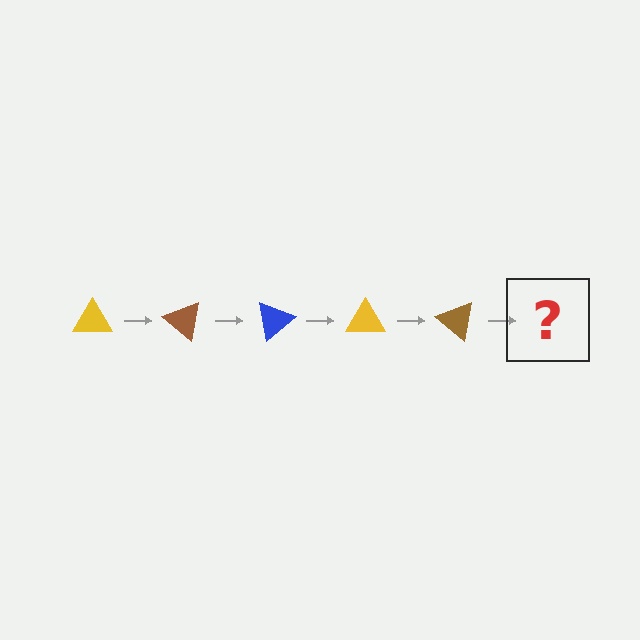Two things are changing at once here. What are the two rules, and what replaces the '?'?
The two rules are that it rotates 40 degrees each step and the color cycles through yellow, brown, and blue. The '?' should be a blue triangle, rotated 200 degrees from the start.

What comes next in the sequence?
The next element should be a blue triangle, rotated 200 degrees from the start.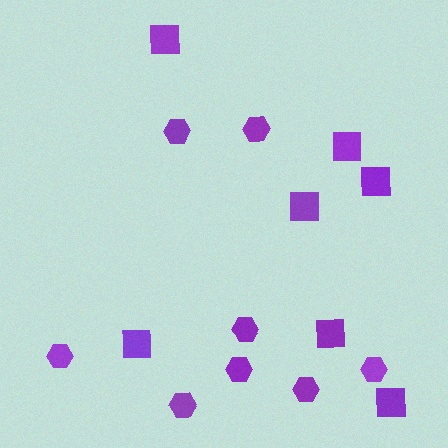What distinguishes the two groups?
There are 2 groups: one group of squares (7) and one group of hexagons (8).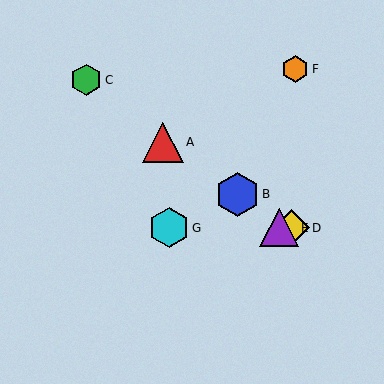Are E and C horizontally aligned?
No, E is at y≈228 and C is at y≈80.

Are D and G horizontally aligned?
Yes, both are at y≈228.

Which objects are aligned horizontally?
Objects D, E, G are aligned horizontally.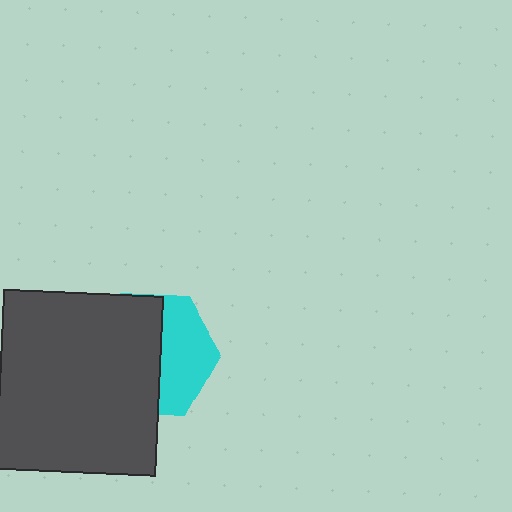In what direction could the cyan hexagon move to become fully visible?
The cyan hexagon could move right. That would shift it out from behind the dark gray rectangle entirely.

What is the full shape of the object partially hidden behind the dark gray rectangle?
The partially hidden object is a cyan hexagon.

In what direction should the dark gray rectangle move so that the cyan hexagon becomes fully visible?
The dark gray rectangle should move left. That is the shortest direction to clear the overlap and leave the cyan hexagon fully visible.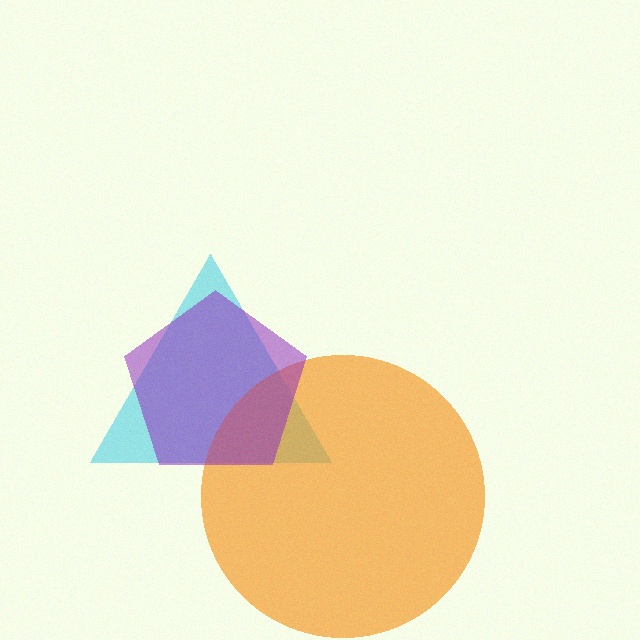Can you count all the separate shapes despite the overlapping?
Yes, there are 3 separate shapes.